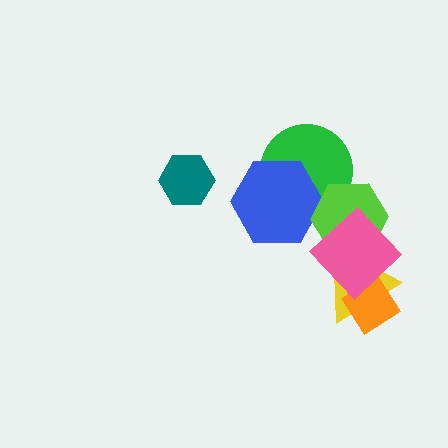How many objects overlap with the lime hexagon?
4 objects overlap with the lime hexagon.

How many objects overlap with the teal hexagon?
0 objects overlap with the teal hexagon.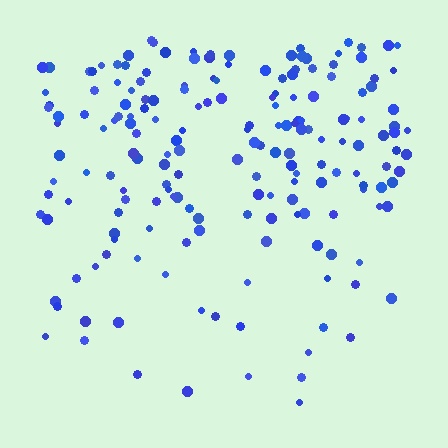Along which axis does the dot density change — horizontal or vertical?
Vertical.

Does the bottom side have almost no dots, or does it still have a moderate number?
Still a moderate number, just noticeably fewer than the top.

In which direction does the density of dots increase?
From bottom to top, with the top side densest.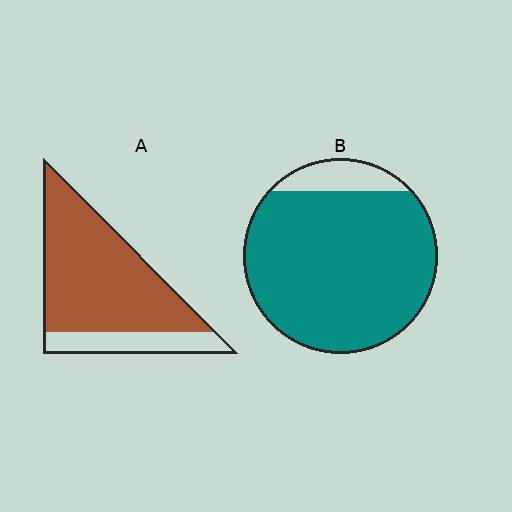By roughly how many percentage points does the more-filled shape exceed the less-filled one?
By roughly 10 percentage points (B over A).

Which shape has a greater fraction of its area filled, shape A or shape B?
Shape B.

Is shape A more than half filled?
Yes.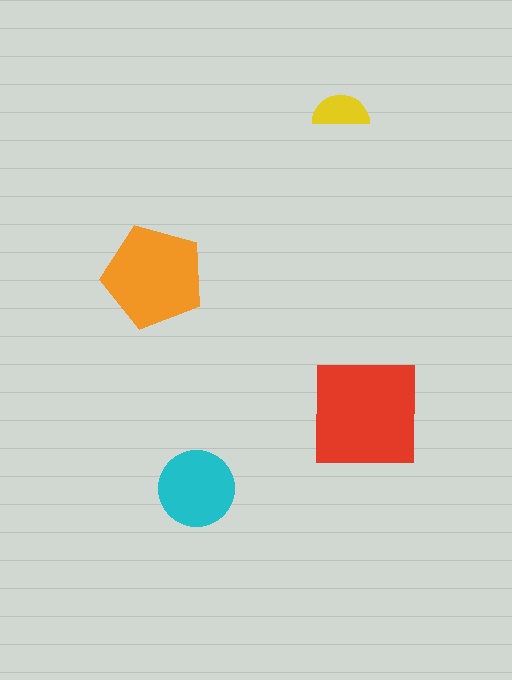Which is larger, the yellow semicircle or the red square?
The red square.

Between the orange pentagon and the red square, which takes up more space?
The red square.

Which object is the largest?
The red square.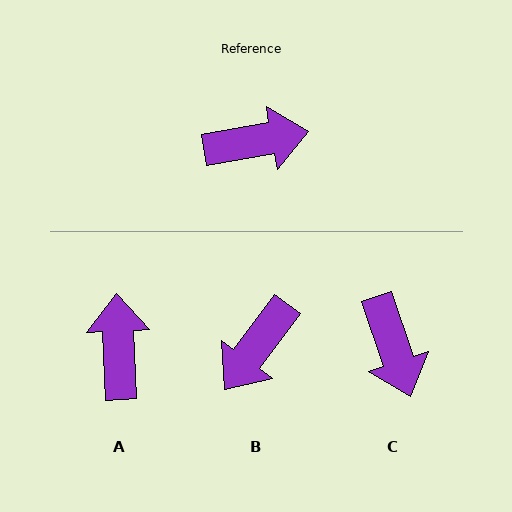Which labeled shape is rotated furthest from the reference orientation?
B, about 136 degrees away.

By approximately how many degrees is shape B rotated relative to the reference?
Approximately 136 degrees clockwise.